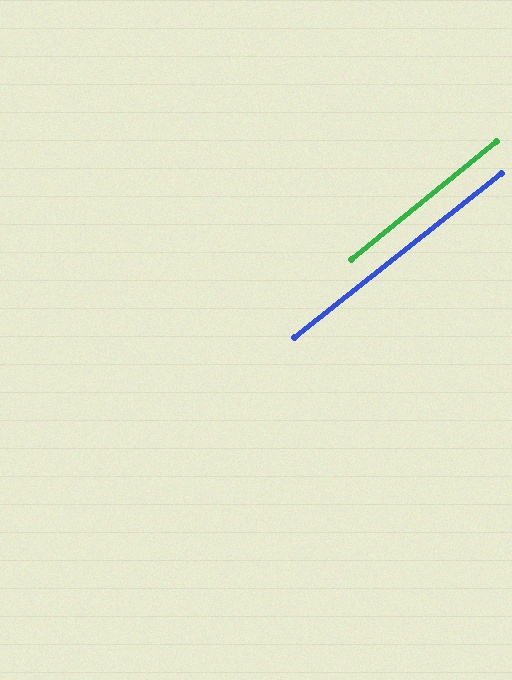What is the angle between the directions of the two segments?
Approximately 0 degrees.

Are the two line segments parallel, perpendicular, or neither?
Parallel — their directions differ by only 0.5°.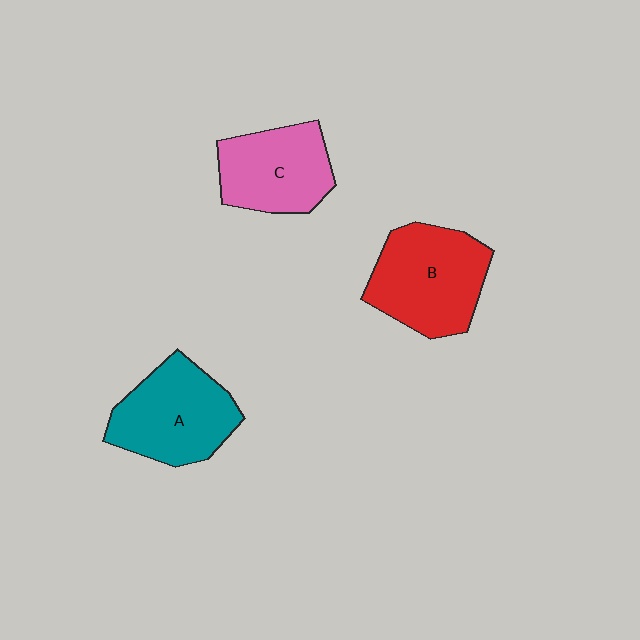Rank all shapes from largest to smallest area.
From largest to smallest: B (red), A (teal), C (pink).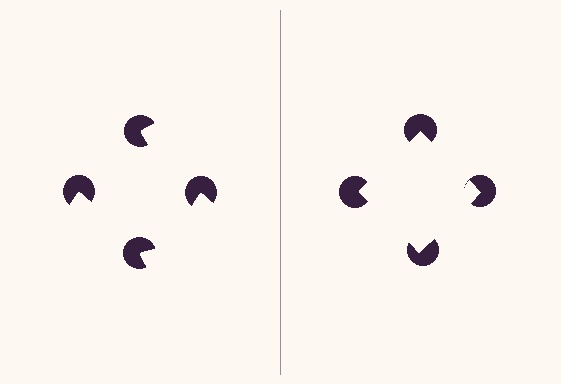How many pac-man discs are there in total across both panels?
8 — 4 on each side.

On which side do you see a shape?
An illusory square appears on the right side. On the left side the wedge cuts are rotated, so no coherent shape forms.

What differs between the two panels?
The pac-man discs are positioned identically on both sides; only the wedge orientations differ. On the right they align to a square; on the left they are misaligned.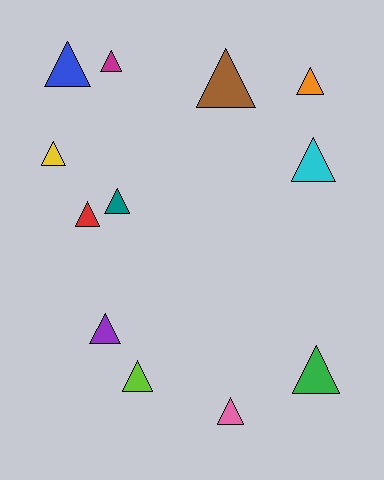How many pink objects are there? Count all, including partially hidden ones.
There is 1 pink object.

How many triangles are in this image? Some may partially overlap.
There are 12 triangles.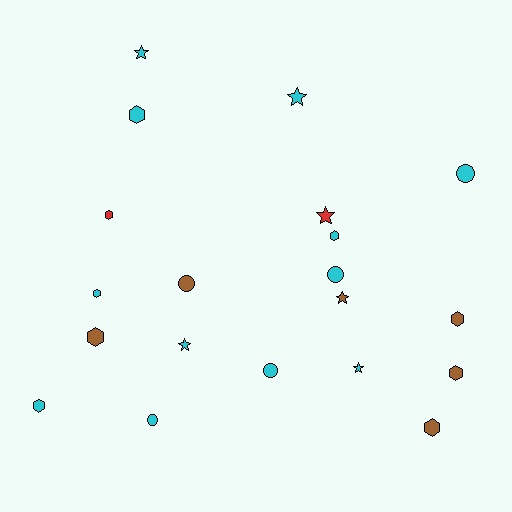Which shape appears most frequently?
Hexagon, with 9 objects.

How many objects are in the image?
There are 20 objects.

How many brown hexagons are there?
There are 4 brown hexagons.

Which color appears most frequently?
Cyan, with 12 objects.